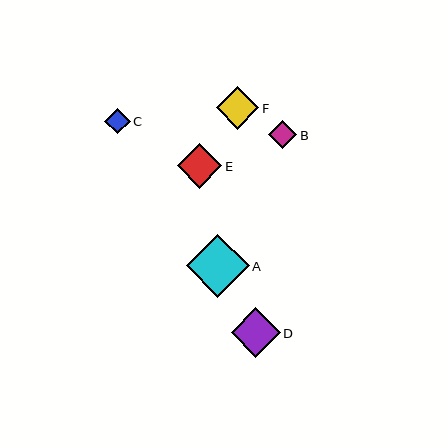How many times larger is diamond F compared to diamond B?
Diamond F is approximately 1.5 times the size of diamond B.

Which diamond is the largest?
Diamond A is the largest with a size of approximately 63 pixels.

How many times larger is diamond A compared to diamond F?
Diamond A is approximately 1.5 times the size of diamond F.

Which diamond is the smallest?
Diamond C is the smallest with a size of approximately 25 pixels.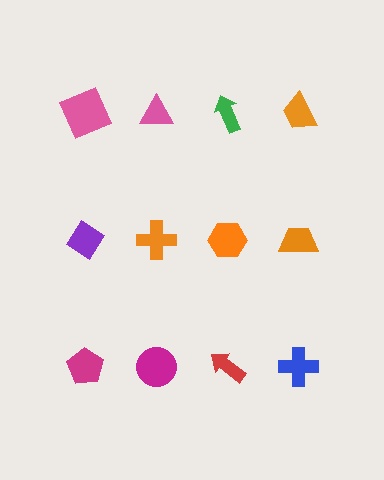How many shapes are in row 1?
4 shapes.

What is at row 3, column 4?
A blue cross.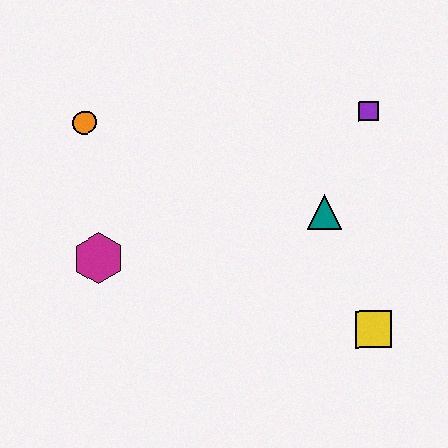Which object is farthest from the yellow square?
The orange circle is farthest from the yellow square.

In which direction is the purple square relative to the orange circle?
The purple square is to the right of the orange circle.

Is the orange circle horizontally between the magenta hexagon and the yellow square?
No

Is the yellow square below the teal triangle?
Yes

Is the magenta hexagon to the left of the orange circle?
No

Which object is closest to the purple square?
The teal triangle is closest to the purple square.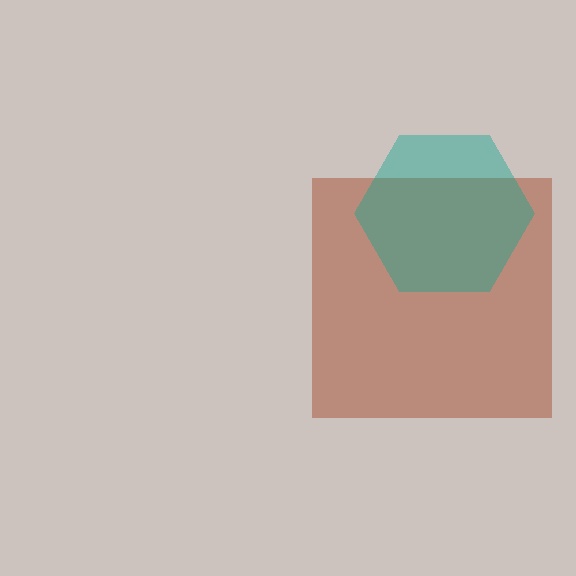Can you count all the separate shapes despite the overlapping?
Yes, there are 2 separate shapes.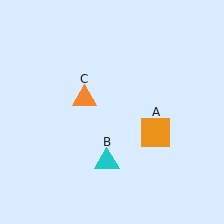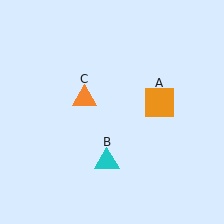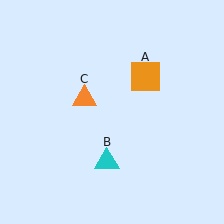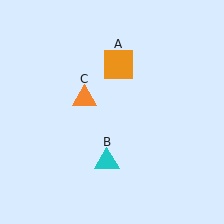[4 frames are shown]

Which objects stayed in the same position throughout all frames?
Cyan triangle (object B) and orange triangle (object C) remained stationary.